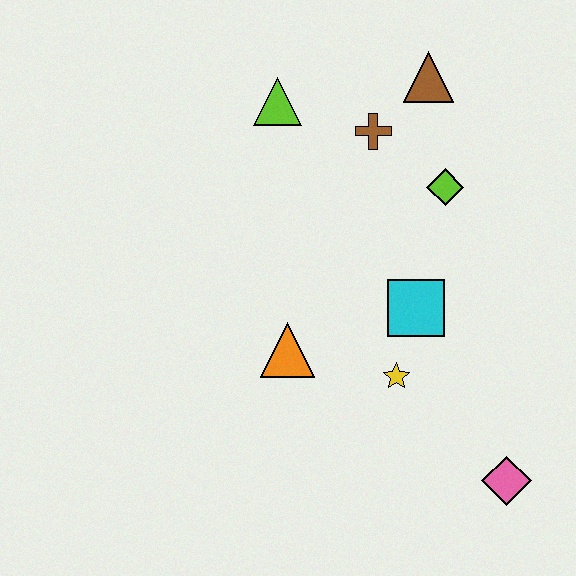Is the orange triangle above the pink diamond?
Yes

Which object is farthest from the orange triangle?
The brown triangle is farthest from the orange triangle.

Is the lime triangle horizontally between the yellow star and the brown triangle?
No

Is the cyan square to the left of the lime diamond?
Yes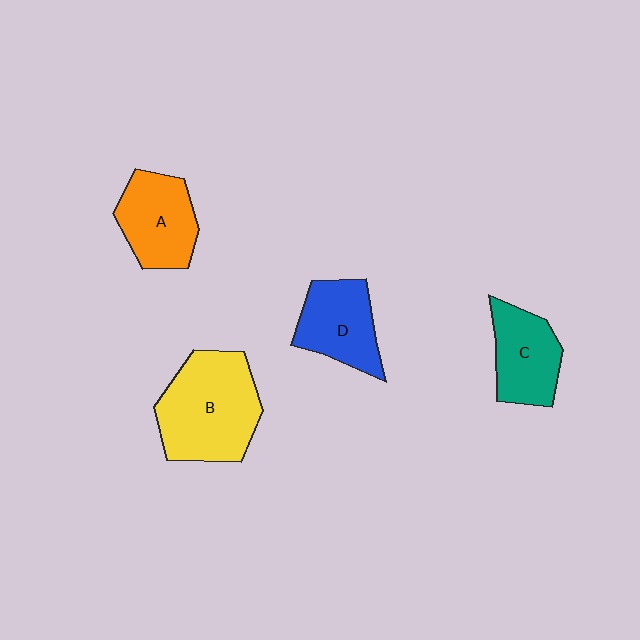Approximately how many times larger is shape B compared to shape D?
Approximately 1.6 times.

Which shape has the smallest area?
Shape C (teal).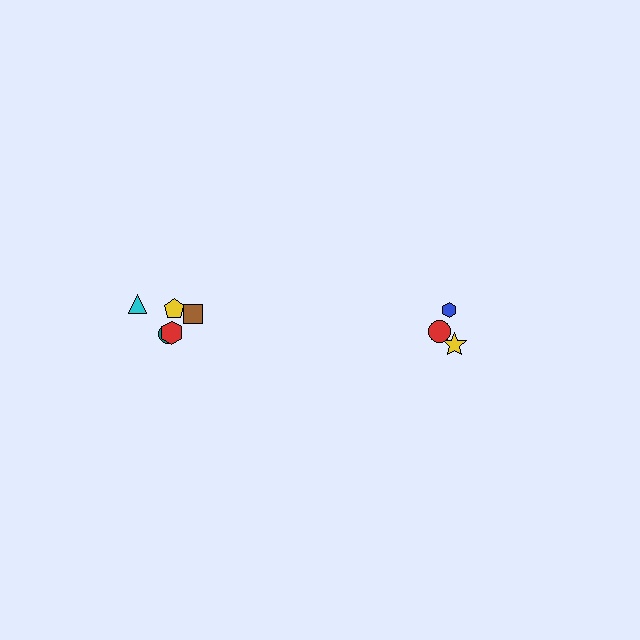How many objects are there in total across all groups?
There are 8 objects.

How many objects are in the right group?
There are 3 objects.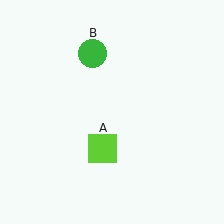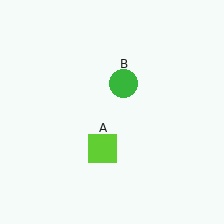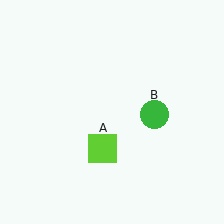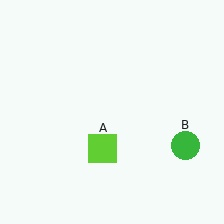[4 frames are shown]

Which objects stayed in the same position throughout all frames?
Lime square (object A) remained stationary.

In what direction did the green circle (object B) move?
The green circle (object B) moved down and to the right.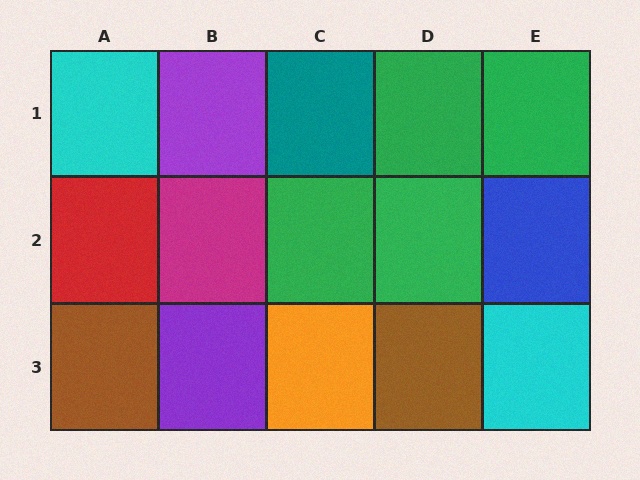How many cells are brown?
2 cells are brown.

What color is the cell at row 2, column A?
Red.